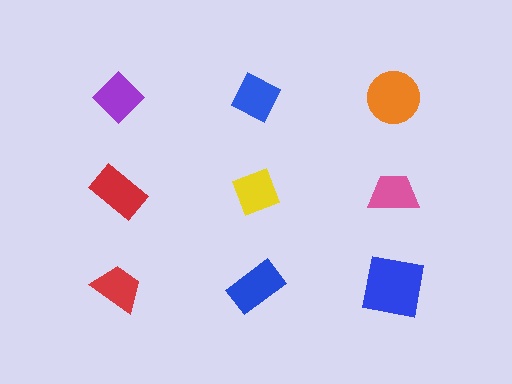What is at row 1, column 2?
A blue diamond.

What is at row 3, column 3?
A blue square.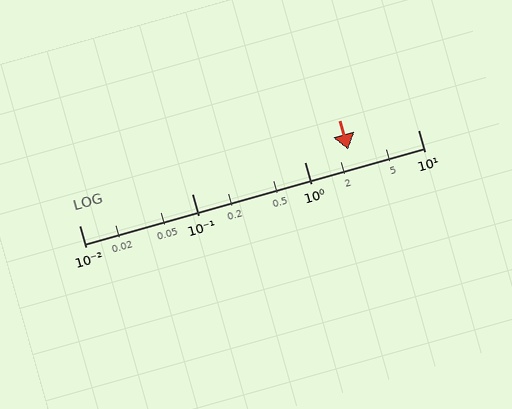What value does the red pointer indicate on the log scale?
The pointer indicates approximately 2.4.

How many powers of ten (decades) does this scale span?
The scale spans 3 decades, from 0.01 to 10.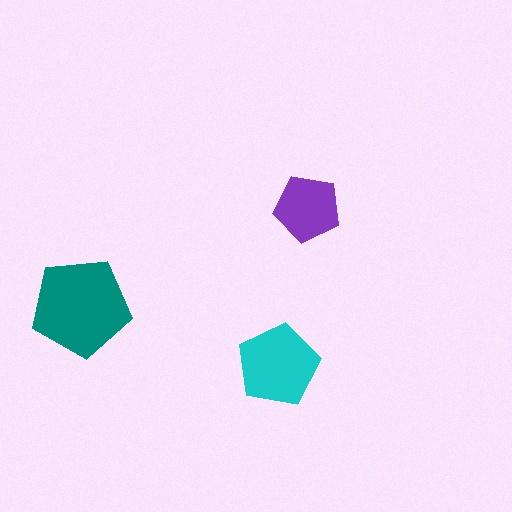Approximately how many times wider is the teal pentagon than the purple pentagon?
About 1.5 times wider.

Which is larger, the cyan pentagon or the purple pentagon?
The cyan one.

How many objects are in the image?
There are 3 objects in the image.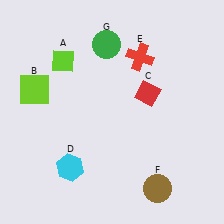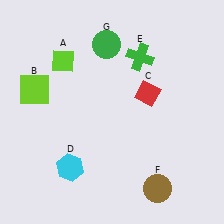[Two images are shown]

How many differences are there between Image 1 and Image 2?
There is 1 difference between the two images.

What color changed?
The cross (E) changed from red in Image 1 to green in Image 2.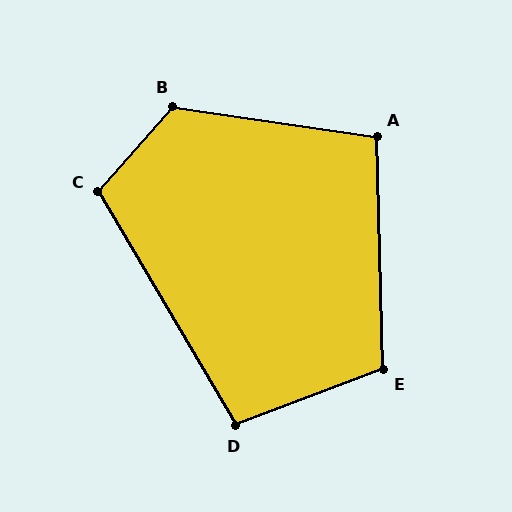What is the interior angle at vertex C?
Approximately 108 degrees (obtuse).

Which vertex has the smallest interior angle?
A, at approximately 99 degrees.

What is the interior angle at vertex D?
Approximately 100 degrees (obtuse).